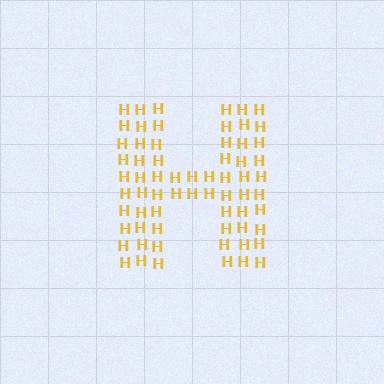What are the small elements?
The small elements are letter H's.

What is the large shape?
The large shape is the letter H.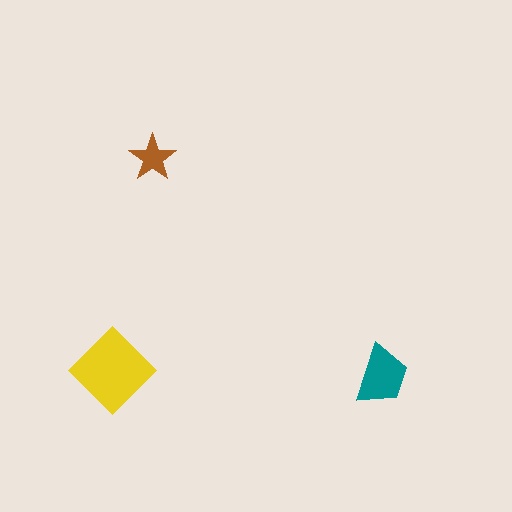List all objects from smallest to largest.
The brown star, the teal trapezoid, the yellow diamond.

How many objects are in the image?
There are 3 objects in the image.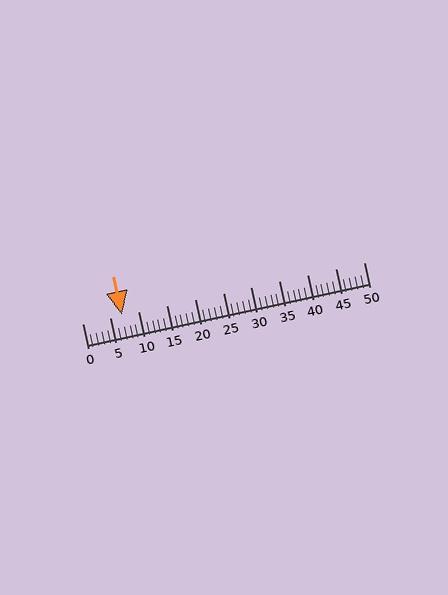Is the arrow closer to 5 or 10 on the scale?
The arrow is closer to 5.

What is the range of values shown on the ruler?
The ruler shows values from 0 to 50.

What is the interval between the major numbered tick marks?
The major tick marks are spaced 5 units apart.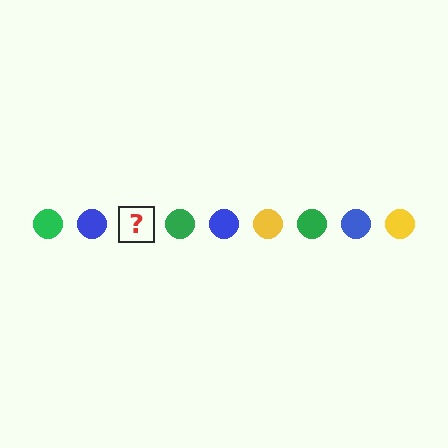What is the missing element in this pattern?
The missing element is a yellow circle.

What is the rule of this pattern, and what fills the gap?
The rule is that the pattern cycles through green, blue, yellow circles. The gap should be filled with a yellow circle.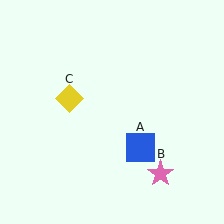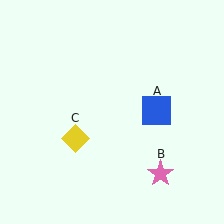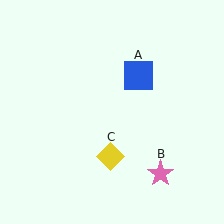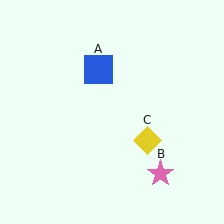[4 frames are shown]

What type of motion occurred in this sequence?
The blue square (object A), yellow diamond (object C) rotated counterclockwise around the center of the scene.